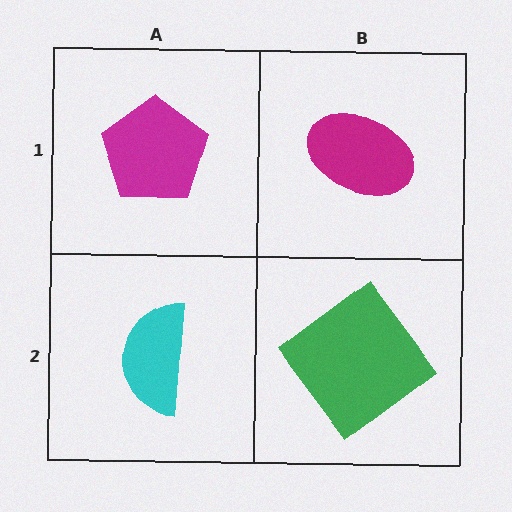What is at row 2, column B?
A green diamond.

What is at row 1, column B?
A magenta ellipse.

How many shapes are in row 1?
2 shapes.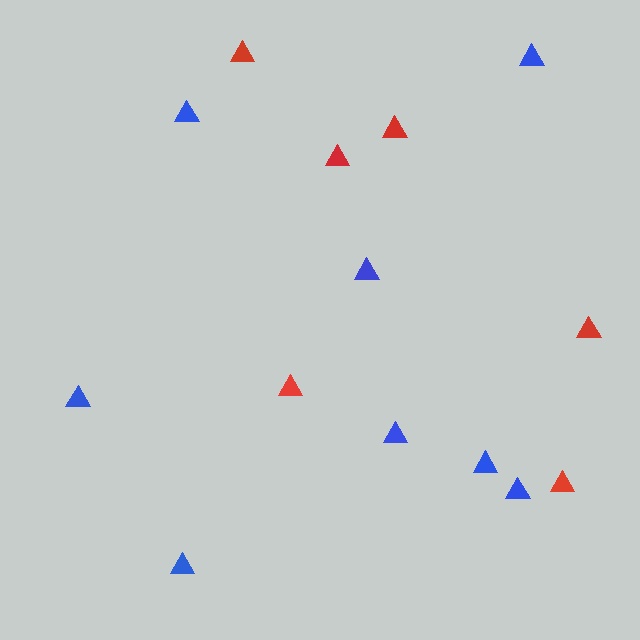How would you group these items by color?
There are 2 groups: one group of red triangles (6) and one group of blue triangles (8).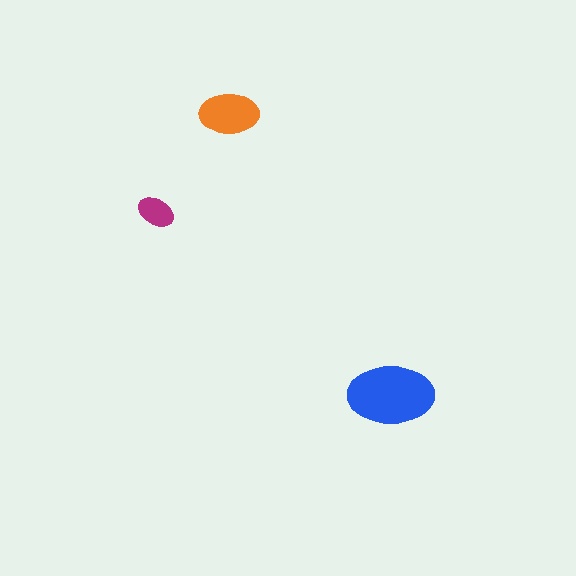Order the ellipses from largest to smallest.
the blue one, the orange one, the magenta one.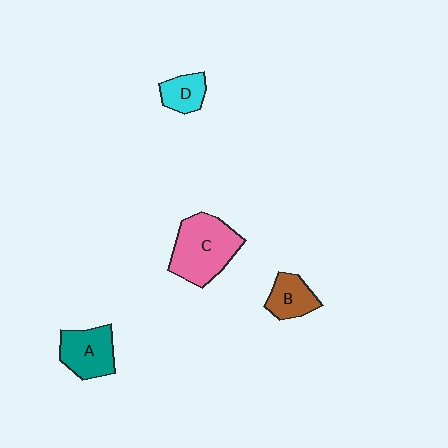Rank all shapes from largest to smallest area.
From largest to smallest: C (pink), A (teal), B (brown), D (cyan).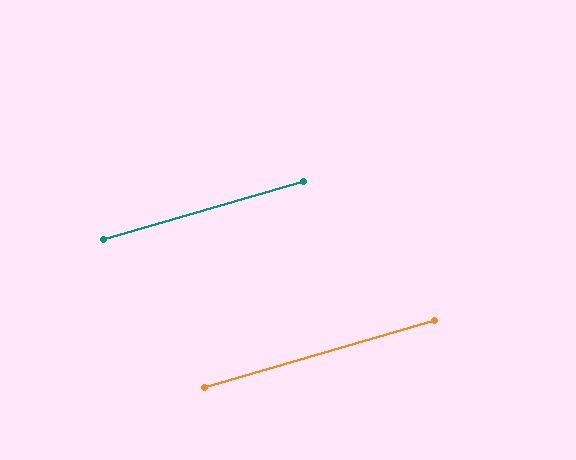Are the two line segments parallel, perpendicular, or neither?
Parallel — their directions differ by only 0.2°.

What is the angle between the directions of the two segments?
Approximately 0 degrees.